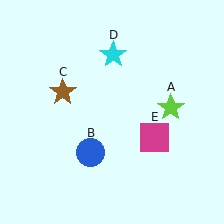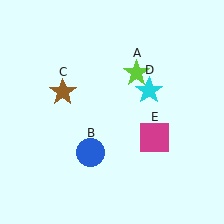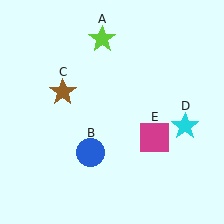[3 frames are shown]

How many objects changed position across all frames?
2 objects changed position: lime star (object A), cyan star (object D).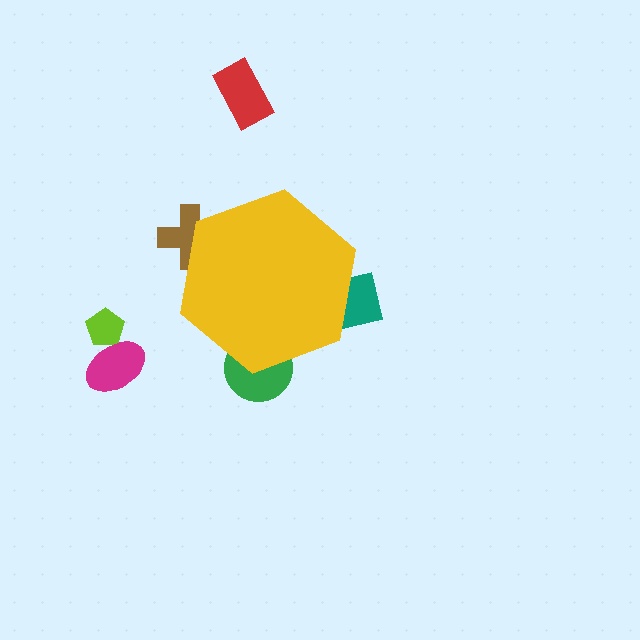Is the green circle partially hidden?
Yes, the green circle is partially hidden behind the yellow hexagon.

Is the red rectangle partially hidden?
No, the red rectangle is fully visible.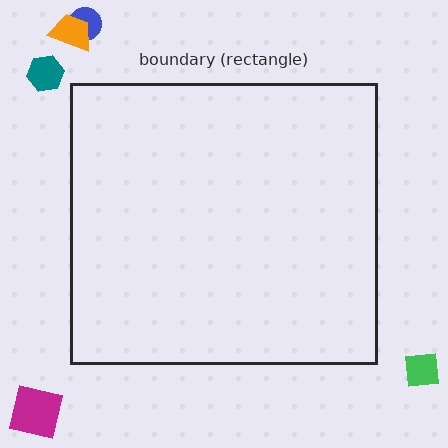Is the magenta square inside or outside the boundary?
Outside.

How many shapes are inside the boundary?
0 inside, 5 outside.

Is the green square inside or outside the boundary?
Outside.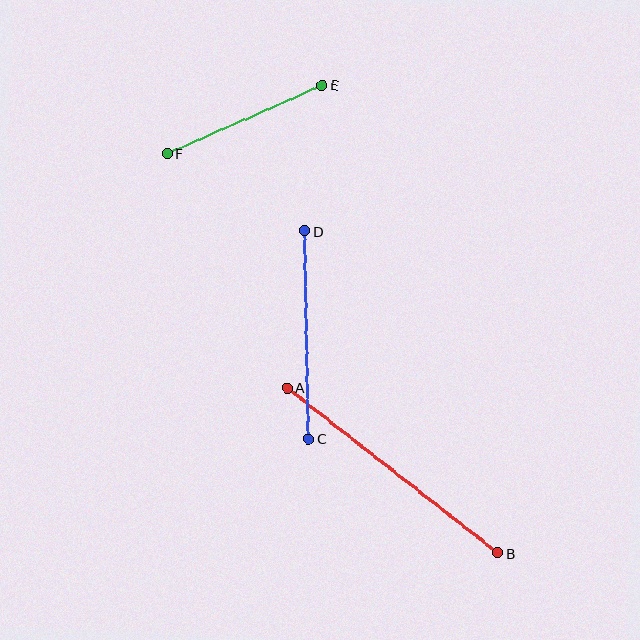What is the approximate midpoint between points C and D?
The midpoint is at approximately (307, 335) pixels.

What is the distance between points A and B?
The distance is approximately 267 pixels.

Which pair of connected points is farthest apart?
Points A and B are farthest apart.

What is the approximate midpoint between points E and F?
The midpoint is at approximately (245, 119) pixels.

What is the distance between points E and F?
The distance is approximately 169 pixels.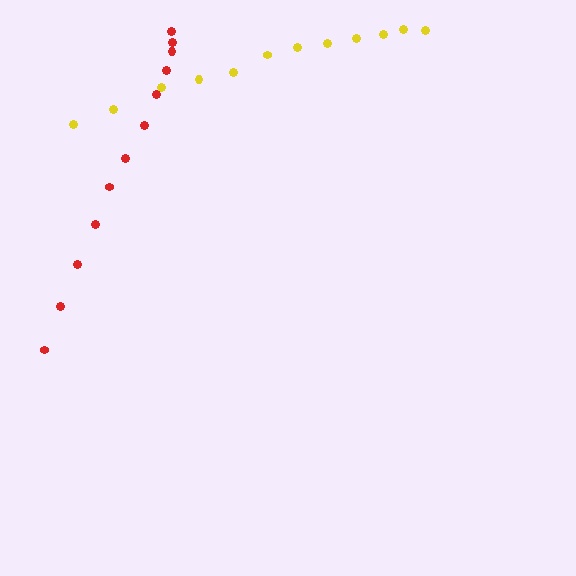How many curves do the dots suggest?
There are 2 distinct paths.